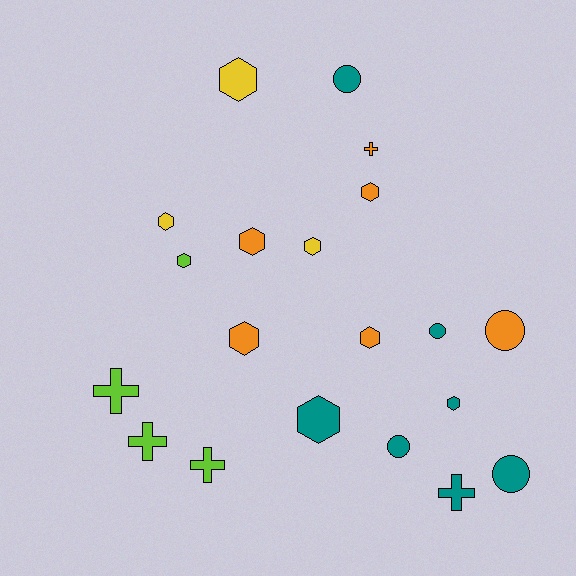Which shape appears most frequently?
Hexagon, with 10 objects.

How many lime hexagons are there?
There is 1 lime hexagon.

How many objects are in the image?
There are 20 objects.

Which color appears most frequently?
Teal, with 7 objects.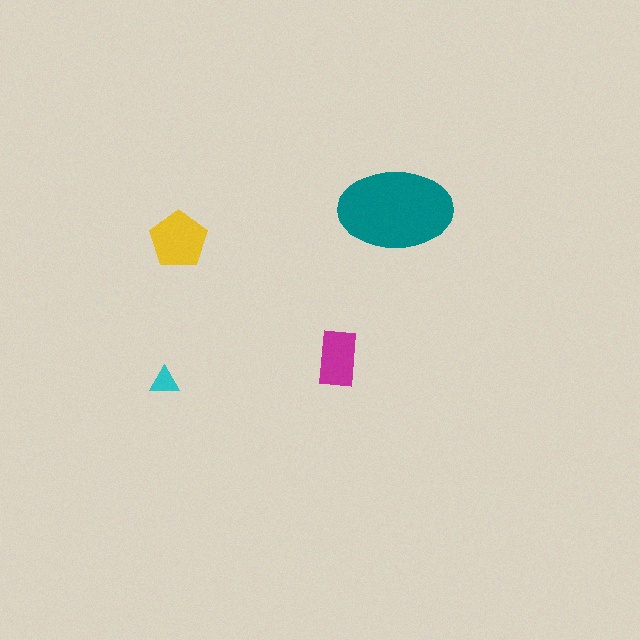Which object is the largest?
The teal ellipse.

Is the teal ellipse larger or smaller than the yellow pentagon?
Larger.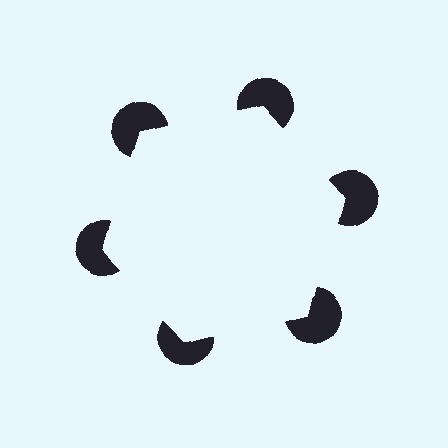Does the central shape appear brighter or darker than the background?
It typically appears slightly brighter than the background, even though no actual brightness change is drawn.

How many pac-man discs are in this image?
There are 6 — one at each vertex of the illusory hexagon.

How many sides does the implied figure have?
6 sides.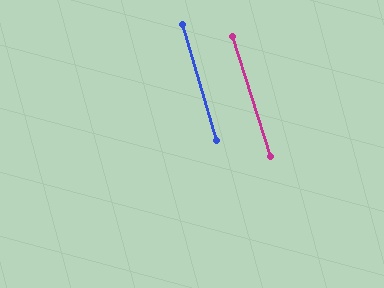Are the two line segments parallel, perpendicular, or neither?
Parallel — their directions differ by only 0.9°.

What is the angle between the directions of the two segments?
Approximately 1 degree.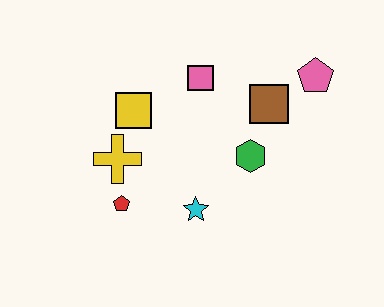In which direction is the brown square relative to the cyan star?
The brown square is above the cyan star.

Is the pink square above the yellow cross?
Yes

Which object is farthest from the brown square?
The red pentagon is farthest from the brown square.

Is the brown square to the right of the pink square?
Yes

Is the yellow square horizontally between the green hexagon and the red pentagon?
Yes